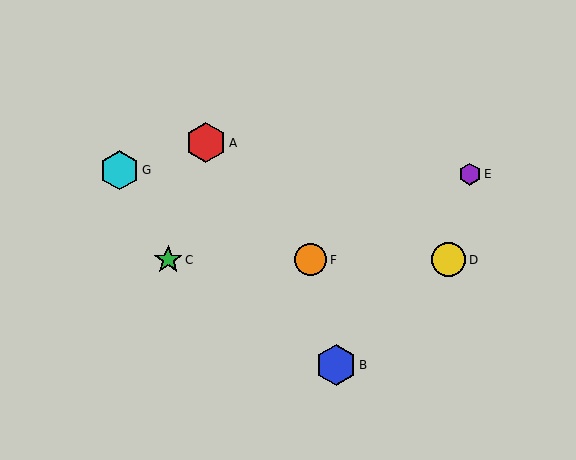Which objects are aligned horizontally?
Objects C, D, F are aligned horizontally.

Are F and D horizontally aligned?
Yes, both are at y≈260.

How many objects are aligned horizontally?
3 objects (C, D, F) are aligned horizontally.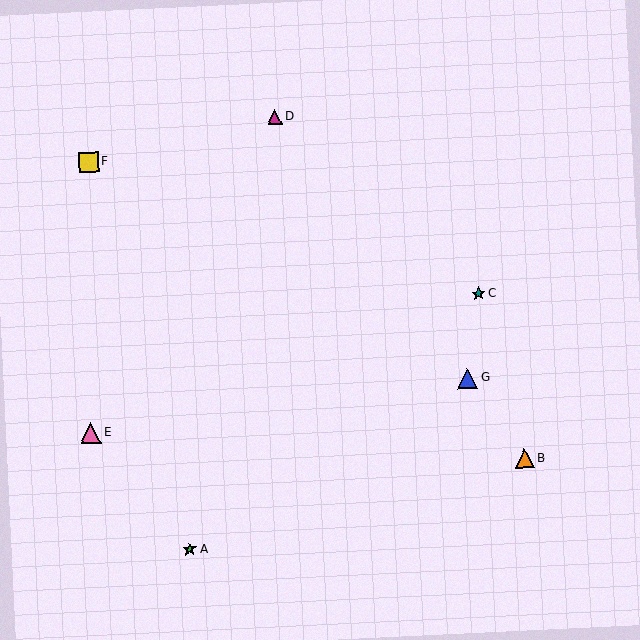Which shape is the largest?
The pink triangle (labeled E) is the largest.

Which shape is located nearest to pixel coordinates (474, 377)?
The blue triangle (labeled G) at (468, 378) is nearest to that location.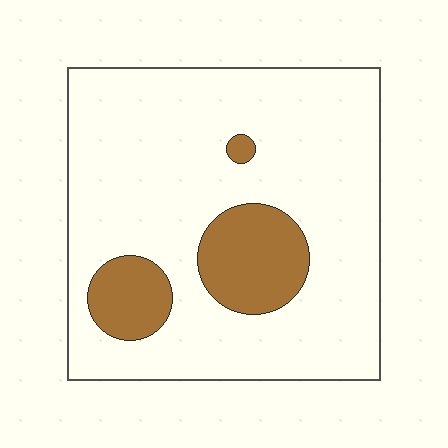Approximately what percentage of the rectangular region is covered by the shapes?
Approximately 15%.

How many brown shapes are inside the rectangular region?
3.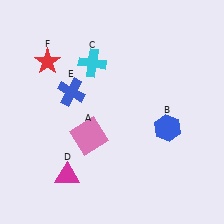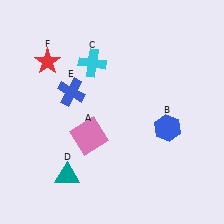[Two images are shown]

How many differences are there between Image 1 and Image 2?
There is 1 difference between the two images.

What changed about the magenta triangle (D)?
In Image 1, D is magenta. In Image 2, it changed to teal.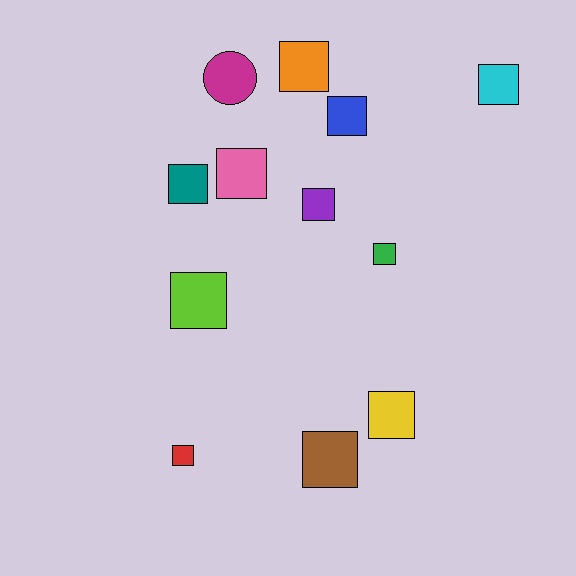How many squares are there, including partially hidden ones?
There are 11 squares.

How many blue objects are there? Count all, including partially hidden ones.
There is 1 blue object.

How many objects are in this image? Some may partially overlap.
There are 12 objects.